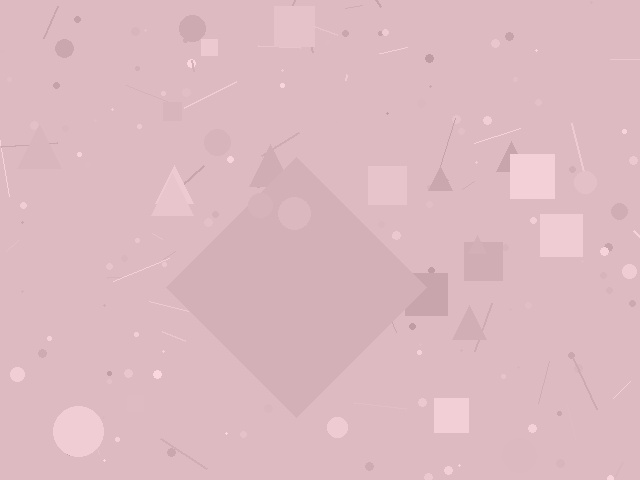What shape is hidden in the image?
A diamond is hidden in the image.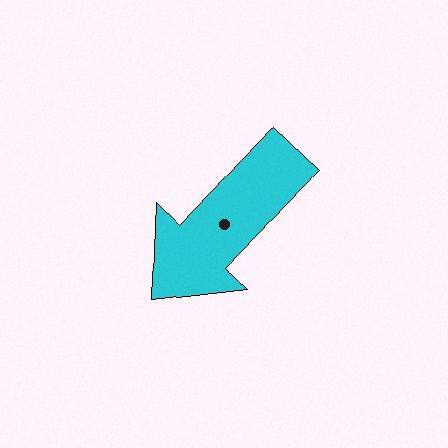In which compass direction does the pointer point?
Southwest.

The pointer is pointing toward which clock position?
Roughly 7 o'clock.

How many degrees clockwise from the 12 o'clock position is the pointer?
Approximately 223 degrees.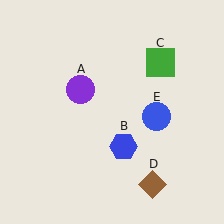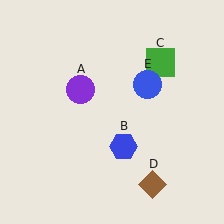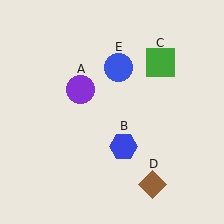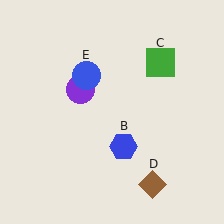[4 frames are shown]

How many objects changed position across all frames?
1 object changed position: blue circle (object E).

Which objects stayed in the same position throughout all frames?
Purple circle (object A) and blue hexagon (object B) and green square (object C) and brown diamond (object D) remained stationary.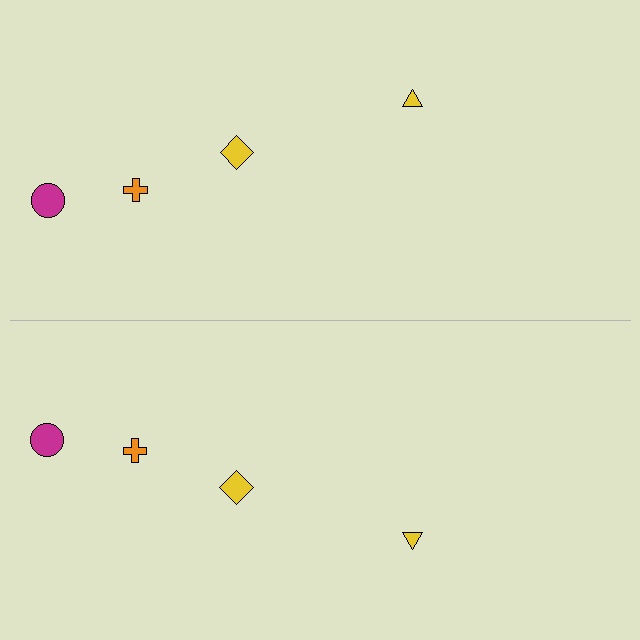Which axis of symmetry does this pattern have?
The pattern has a horizontal axis of symmetry running through the center of the image.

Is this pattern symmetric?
Yes, this pattern has bilateral (reflection) symmetry.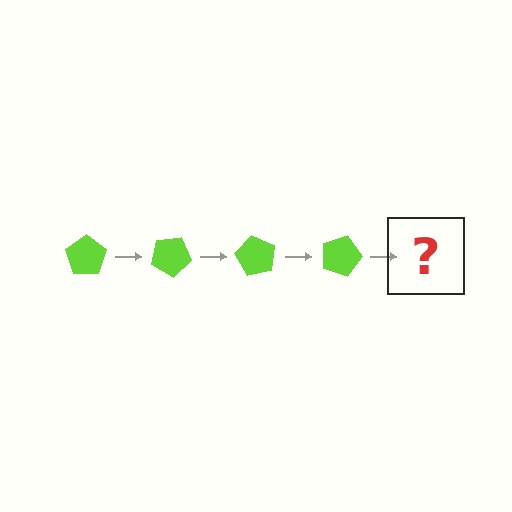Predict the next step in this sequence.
The next step is a lime pentagon rotated 120 degrees.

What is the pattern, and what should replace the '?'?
The pattern is that the pentagon rotates 30 degrees each step. The '?' should be a lime pentagon rotated 120 degrees.